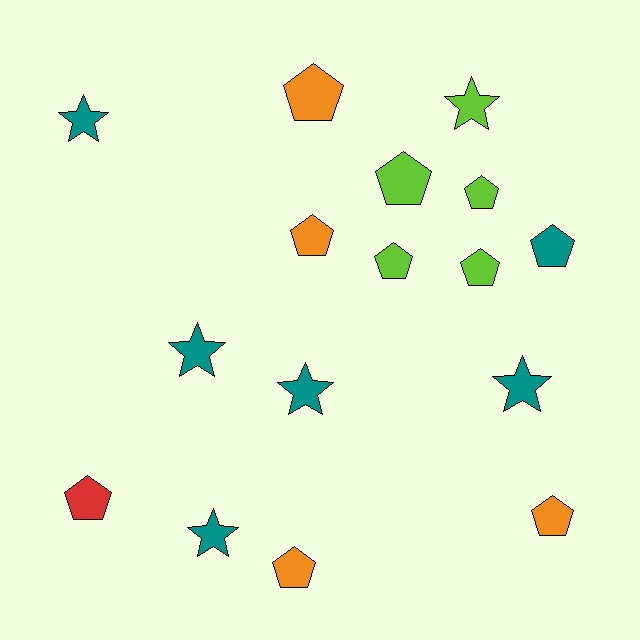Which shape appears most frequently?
Pentagon, with 10 objects.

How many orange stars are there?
There are no orange stars.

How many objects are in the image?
There are 16 objects.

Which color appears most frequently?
Teal, with 6 objects.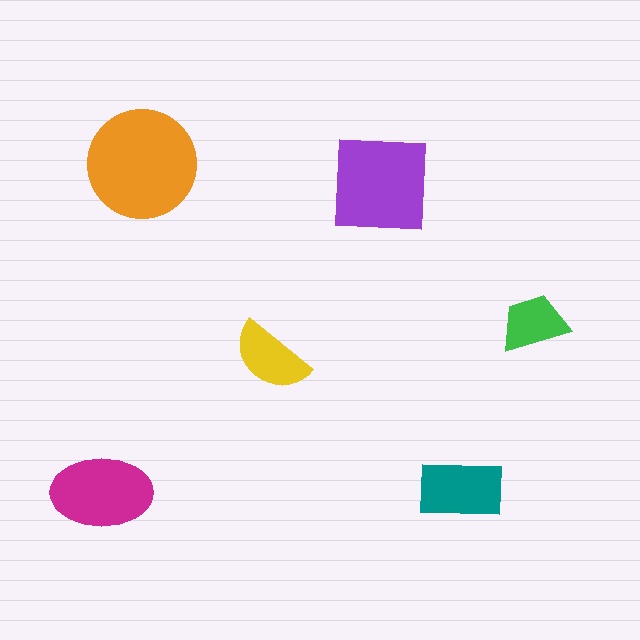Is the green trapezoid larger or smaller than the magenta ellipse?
Smaller.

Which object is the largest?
The orange circle.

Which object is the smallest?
The green trapezoid.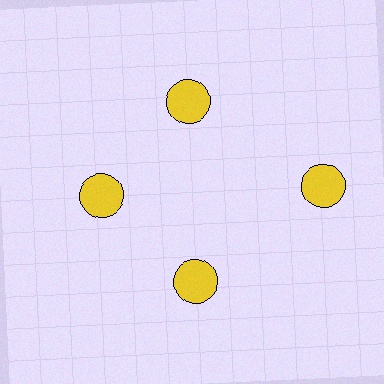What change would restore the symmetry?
The symmetry would be restored by moving it inward, back onto the ring so that all 4 circles sit at equal angles and equal distance from the center.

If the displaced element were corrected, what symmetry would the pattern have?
It would have 4-fold rotational symmetry — the pattern would map onto itself every 90 degrees.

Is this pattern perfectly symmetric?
No. The 4 yellow circles are arranged in a ring, but one element near the 3 o'clock position is pushed outward from the center, breaking the 4-fold rotational symmetry.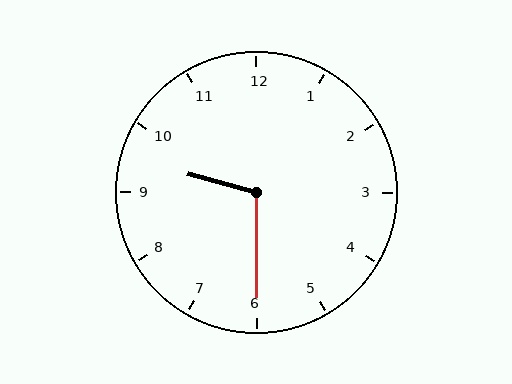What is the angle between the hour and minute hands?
Approximately 105 degrees.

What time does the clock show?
9:30.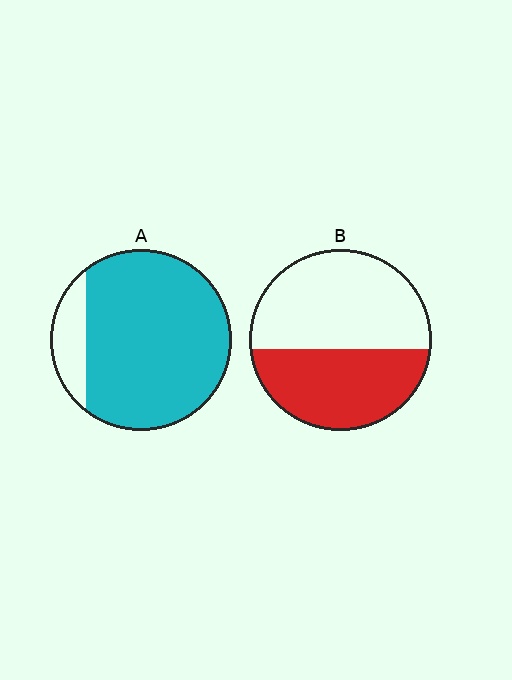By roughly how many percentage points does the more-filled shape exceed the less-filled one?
By roughly 40 percentage points (A over B).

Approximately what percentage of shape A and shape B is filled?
A is approximately 85% and B is approximately 45%.